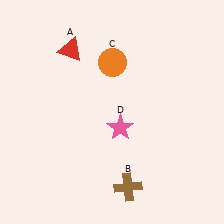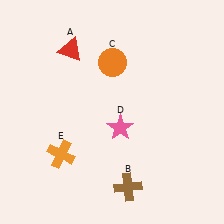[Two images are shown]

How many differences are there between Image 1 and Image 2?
There is 1 difference between the two images.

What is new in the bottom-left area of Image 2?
An orange cross (E) was added in the bottom-left area of Image 2.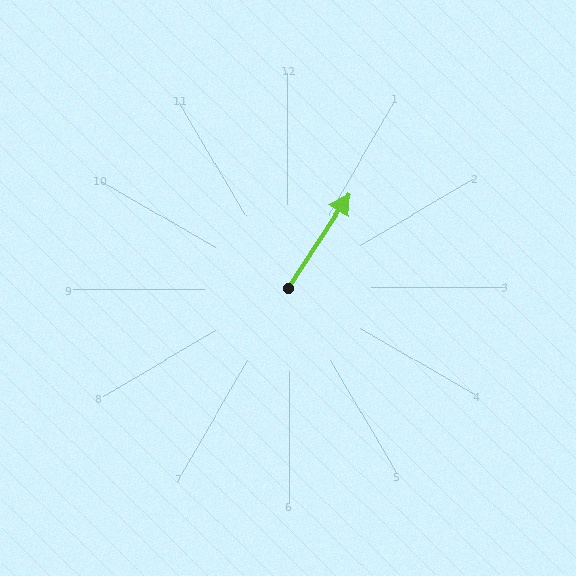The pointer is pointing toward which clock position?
Roughly 1 o'clock.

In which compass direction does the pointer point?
Northeast.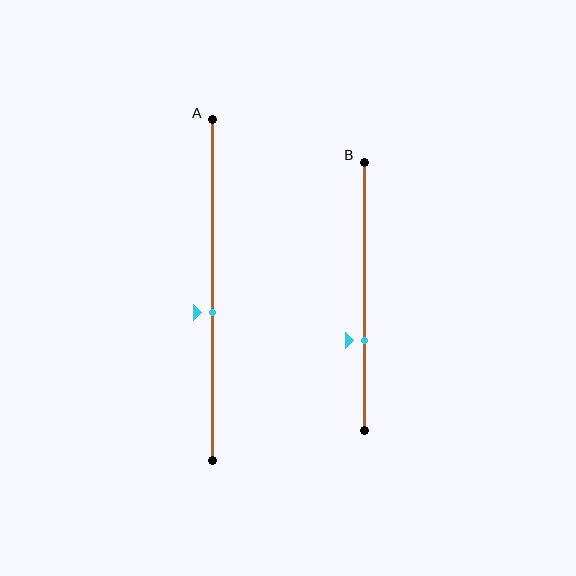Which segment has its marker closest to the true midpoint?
Segment A has its marker closest to the true midpoint.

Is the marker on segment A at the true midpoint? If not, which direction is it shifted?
No, the marker on segment A is shifted downward by about 7% of the segment length.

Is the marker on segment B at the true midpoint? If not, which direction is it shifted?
No, the marker on segment B is shifted downward by about 17% of the segment length.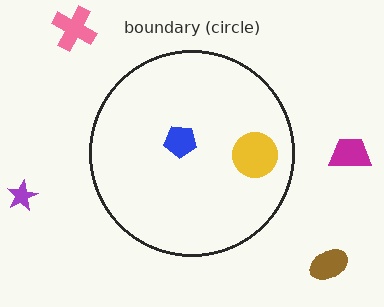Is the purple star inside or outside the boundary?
Outside.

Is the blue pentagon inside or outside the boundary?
Inside.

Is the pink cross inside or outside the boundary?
Outside.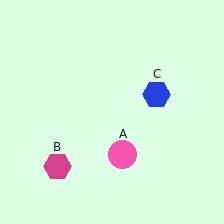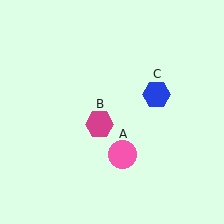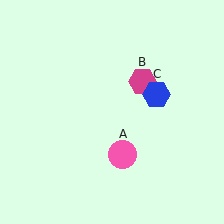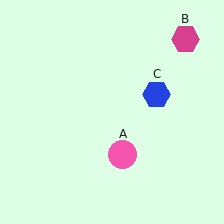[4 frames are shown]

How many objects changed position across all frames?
1 object changed position: magenta hexagon (object B).